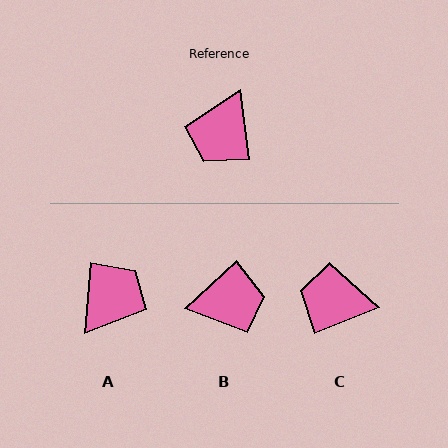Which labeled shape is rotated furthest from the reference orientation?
A, about 167 degrees away.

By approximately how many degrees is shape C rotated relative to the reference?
Approximately 75 degrees clockwise.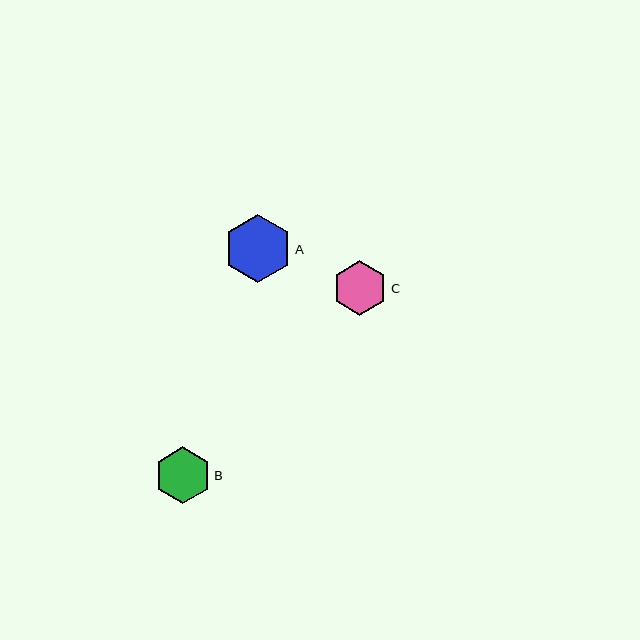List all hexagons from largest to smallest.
From largest to smallest: A, B, C.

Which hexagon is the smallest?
Hexagon C is the smallest with a size of approximately 55 pixels.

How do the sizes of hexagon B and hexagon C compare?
Hexagon B and hexagon C are approximately the same size.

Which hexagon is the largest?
Hexagon A is the largest with a size of approximately 68 pixels.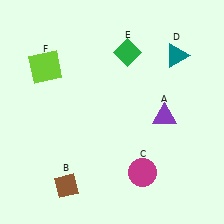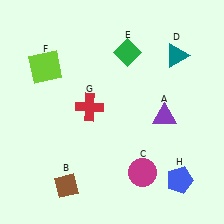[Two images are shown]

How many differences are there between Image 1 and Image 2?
There are 2 differences between the two images.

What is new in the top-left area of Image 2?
A red cross (G) was added in the top-left area of Image 2.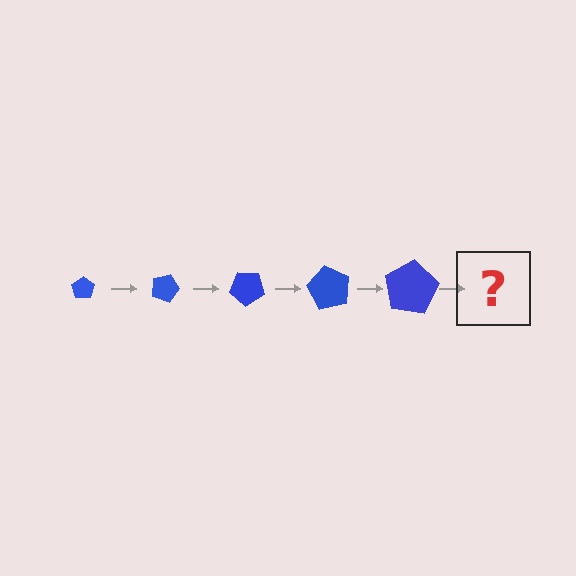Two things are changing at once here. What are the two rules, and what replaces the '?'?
The two rules are that the pentagon grows larger each step and it rotates 20 degrees each step. The '?' should be a pentagon, larger than the previous one and rotated 100 degrees from the start.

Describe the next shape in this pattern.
It should be a pentagon, larger than the previous one and rotated 100 degrees from the start.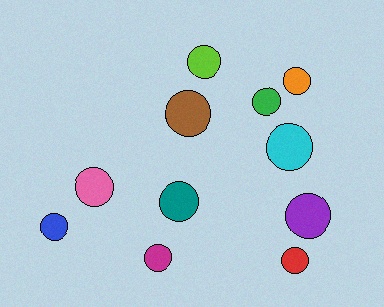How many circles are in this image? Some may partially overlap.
There are 11 circles.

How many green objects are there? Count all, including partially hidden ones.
There is 1 green object.